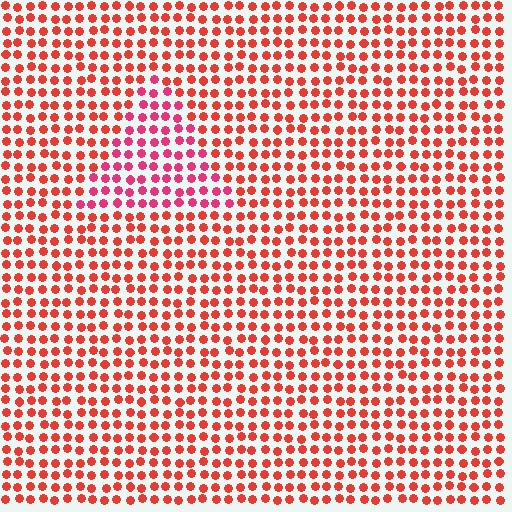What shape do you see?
I see a triangle.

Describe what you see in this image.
The image is filled with small red elements in a uniform arrangement. A triangle-shaped region is visible where the elements are tinted to a slightly different hue, forming a subtle color boundary.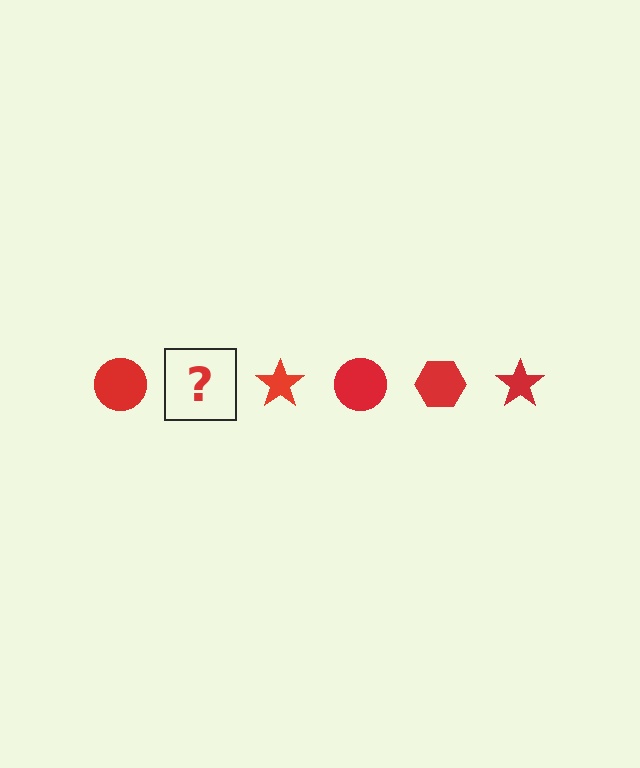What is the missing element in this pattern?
The missing element is a red hexagon.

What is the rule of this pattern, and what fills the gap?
The rule is that the pattern cycles through circle, hexagon, star shapes in red. The gap should be filled with a red hexagon.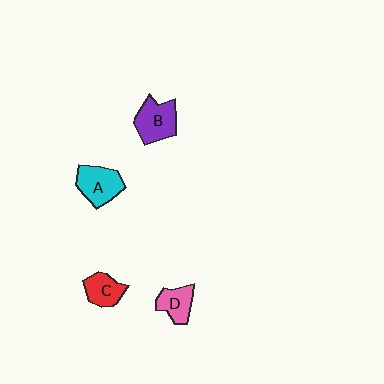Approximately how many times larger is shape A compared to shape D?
Approximately 1.4 times.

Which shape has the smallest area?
Shape D (pink).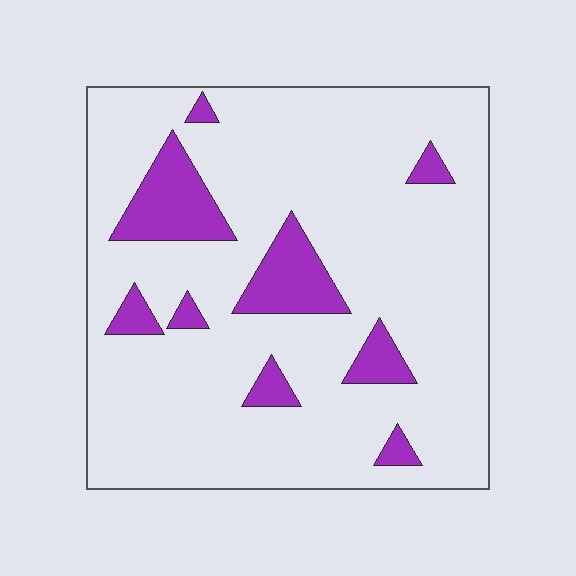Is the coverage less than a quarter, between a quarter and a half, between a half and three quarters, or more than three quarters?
Less than a quarter.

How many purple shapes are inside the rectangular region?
9.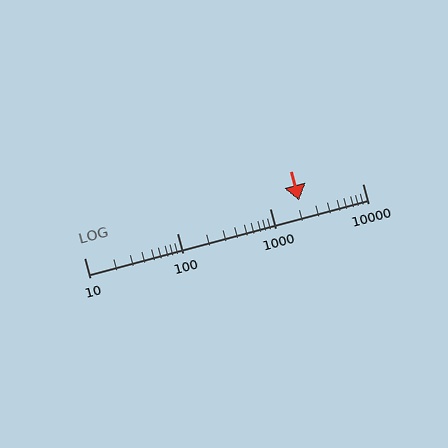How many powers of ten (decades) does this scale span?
The scale spans 3 decades, from 10 to 10000.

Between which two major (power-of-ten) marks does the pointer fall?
The pointer is between 1000 and 10000.